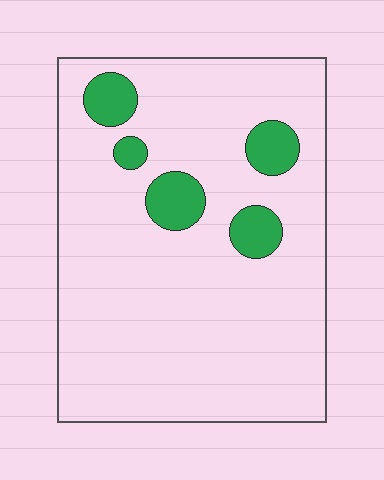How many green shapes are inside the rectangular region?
5.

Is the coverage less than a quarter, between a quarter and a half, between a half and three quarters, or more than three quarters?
Less than a quarter.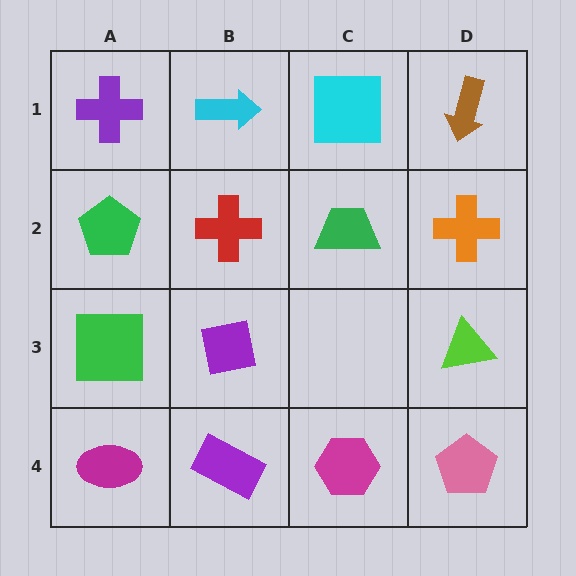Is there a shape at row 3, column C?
No, that cell is empty.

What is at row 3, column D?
A lime triangle.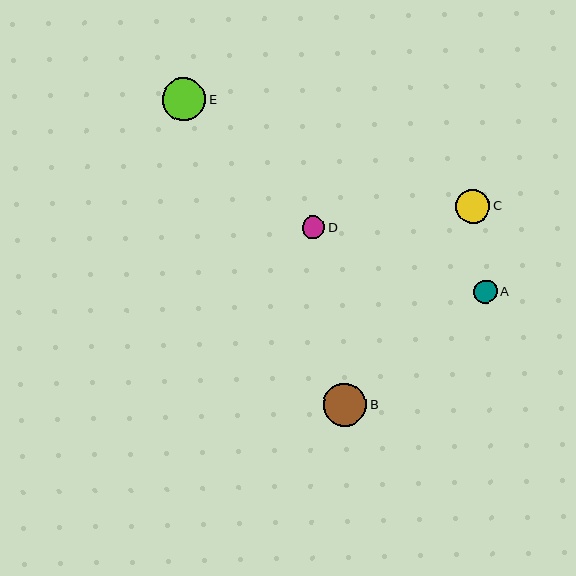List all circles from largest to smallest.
From largest to smallest: B, E, C, A, D.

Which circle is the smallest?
Circle D is the smallest with a size of approximately 22 pixels.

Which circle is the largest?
Circle B is the largest with a size of approximately 43 pixels.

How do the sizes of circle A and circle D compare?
Circle A and circle D are approximately the same size.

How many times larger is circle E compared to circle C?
Circle E is approximately 1.3 times the size of circle C.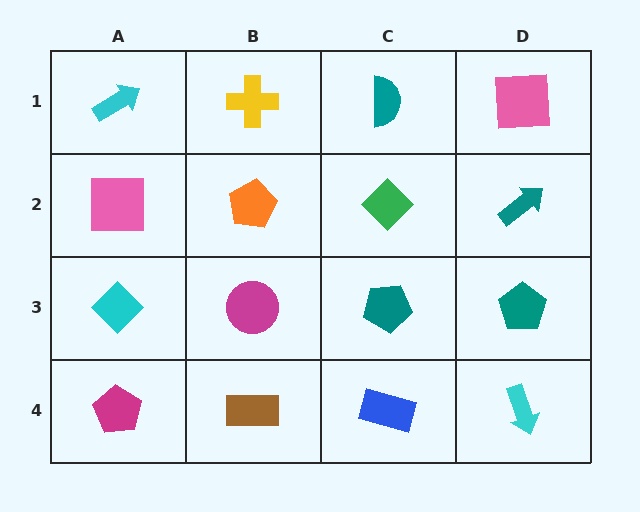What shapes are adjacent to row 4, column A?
A cyan diamond (row 3, column A), a brown rectangle (row 4, column B).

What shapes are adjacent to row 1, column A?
A pink square (row 2, column A), a yellow cross (row 1, column B).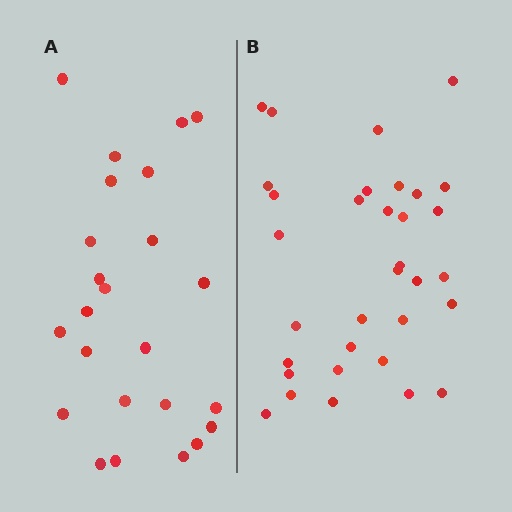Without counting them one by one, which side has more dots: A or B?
Region B (the right region) has more dots.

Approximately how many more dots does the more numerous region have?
Region B has roughly 8 or so more dots than region A.